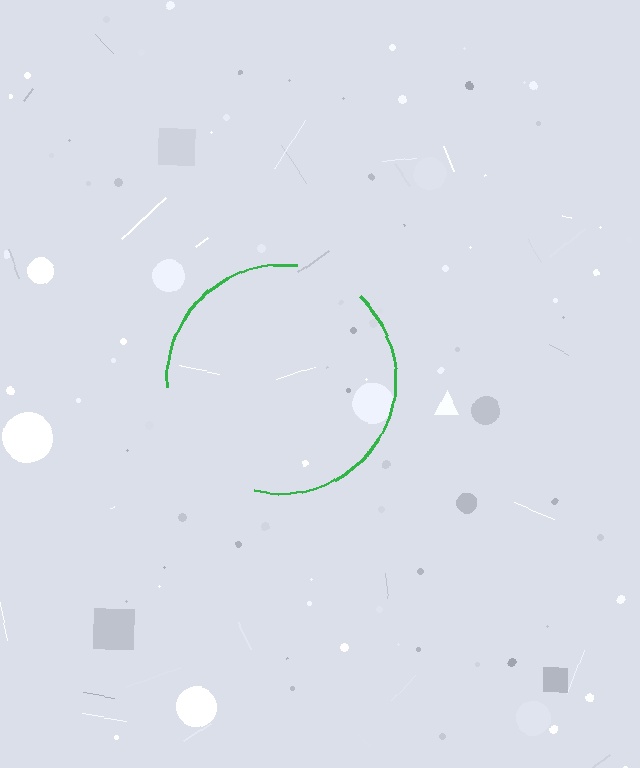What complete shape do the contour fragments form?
The contour fragments form a circle.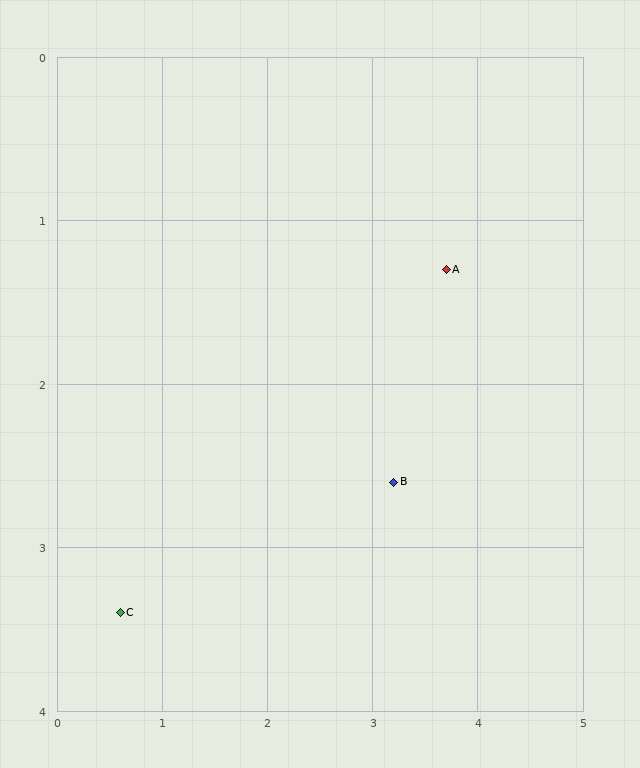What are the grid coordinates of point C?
Point C is at approximately (0.6, 3.4).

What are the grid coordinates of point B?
Point B is at approximately (3.2, 2.6).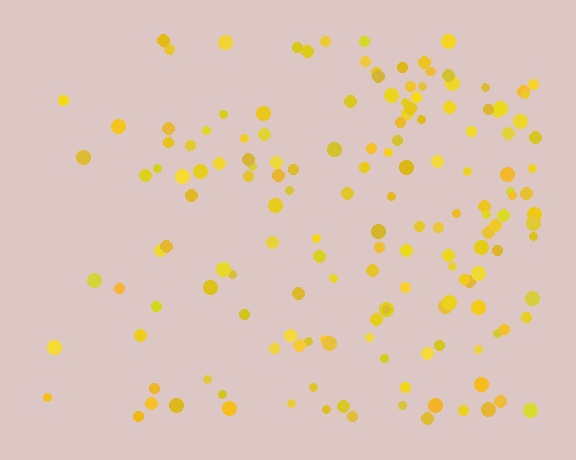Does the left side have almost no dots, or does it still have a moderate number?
Still a moderate number, just noticeably fewer than the right.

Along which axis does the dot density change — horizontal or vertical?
Horizontal.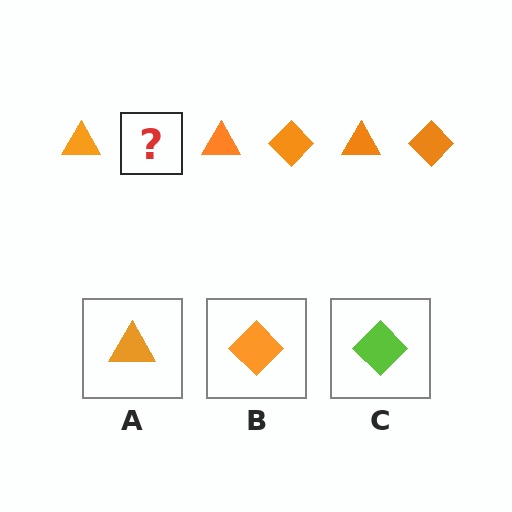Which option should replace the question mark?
Option B.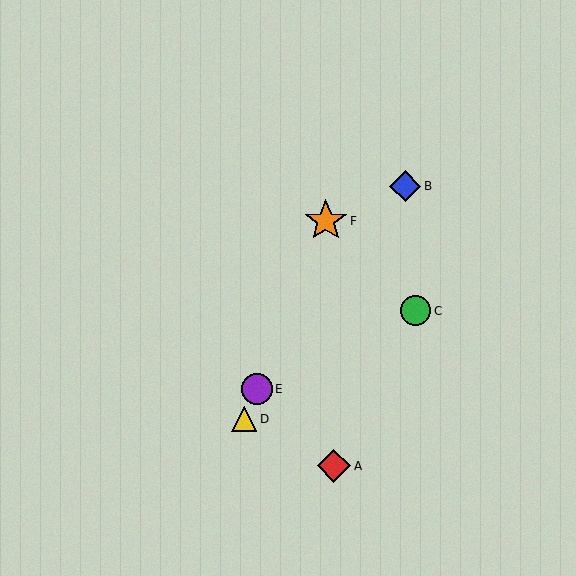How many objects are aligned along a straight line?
3 objects (D, E, F) are aligned along a straight line.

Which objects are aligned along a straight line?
Objects D, E, F are aligned along a straight line.